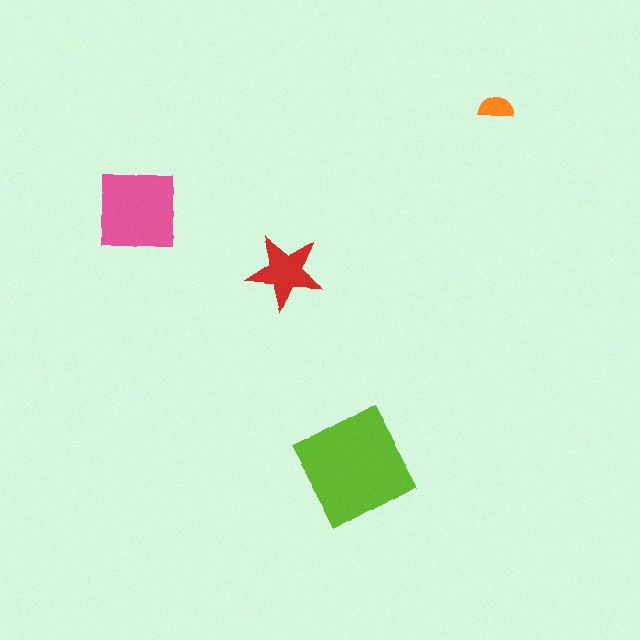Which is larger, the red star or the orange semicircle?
The red star.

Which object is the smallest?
The orange semicircle.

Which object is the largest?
The lime square.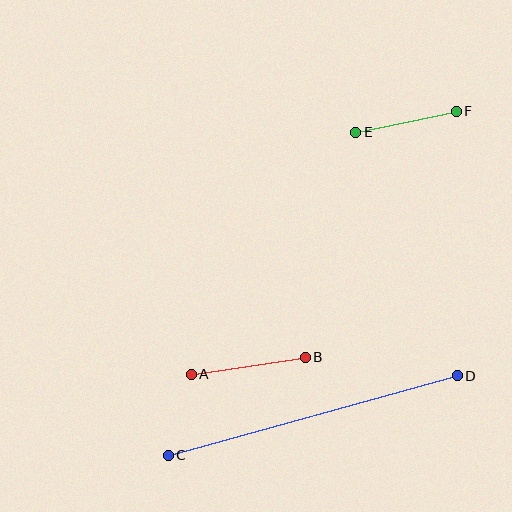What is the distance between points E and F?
The distance is approximately 103 pixels.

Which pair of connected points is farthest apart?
Points C and D are farthest apart.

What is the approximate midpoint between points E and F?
The midpoint is at approximately (406, 122) pixels.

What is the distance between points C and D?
The distance is approximately 299 pixels.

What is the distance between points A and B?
The distance is approximately 115 pixels.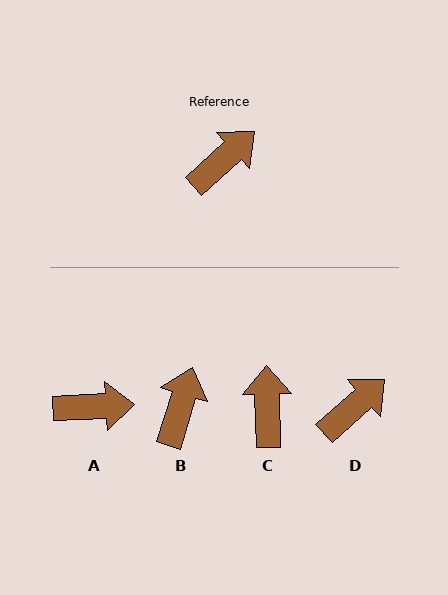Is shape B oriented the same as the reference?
No, it is off by about 31 degrees.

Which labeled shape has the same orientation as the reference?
D.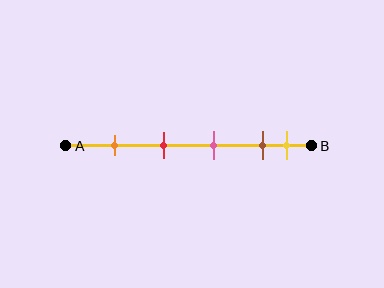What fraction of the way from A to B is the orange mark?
The orange mark is approximately 20% (0.2) of the way from A to B.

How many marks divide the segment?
There are 5 marks dividing the segment.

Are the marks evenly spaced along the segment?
No, the marks are not evenly spaced.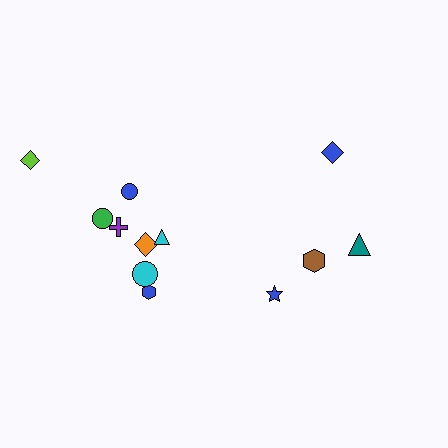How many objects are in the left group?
There are 8 objects.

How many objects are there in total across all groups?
There are 12 objects.